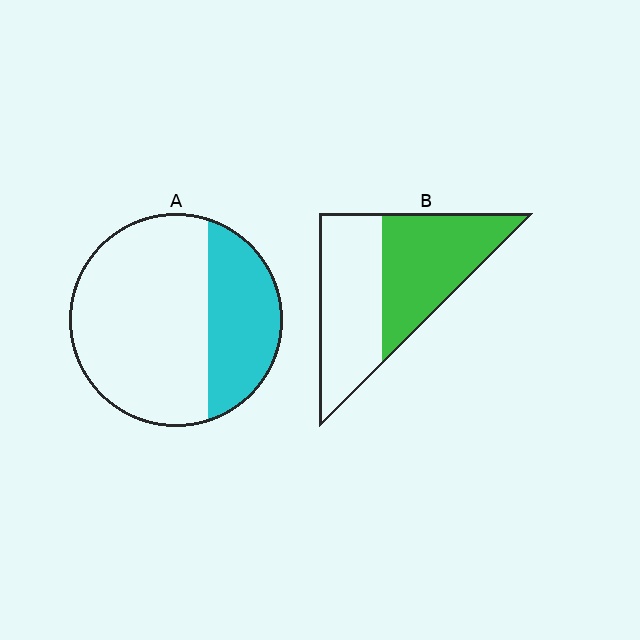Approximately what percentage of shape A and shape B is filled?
A is approximately 30% and B is approximately 50%.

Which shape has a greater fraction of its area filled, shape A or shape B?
Shape B.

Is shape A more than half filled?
No.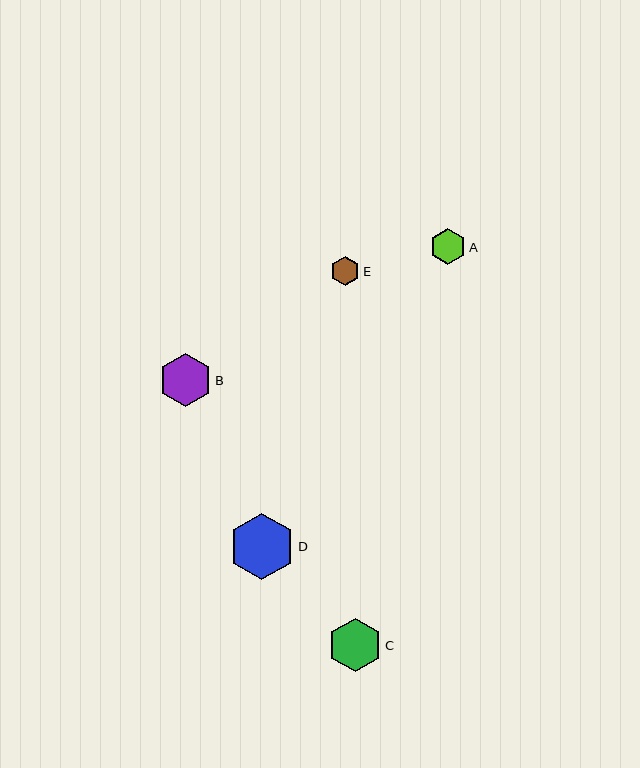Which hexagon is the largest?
Hexagon D is the largest with a size of approximately 67 pixels.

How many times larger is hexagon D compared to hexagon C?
Hexagon D is approximately 1.2 times the size of hexagon C.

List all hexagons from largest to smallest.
From largest to smallest: D, C, B, A, E.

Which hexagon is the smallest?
Hexagon E is the smallest with a size of approximately 29 pixels.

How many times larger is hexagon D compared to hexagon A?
Hexagon D is approximately 1.9 times the size of hexagon A.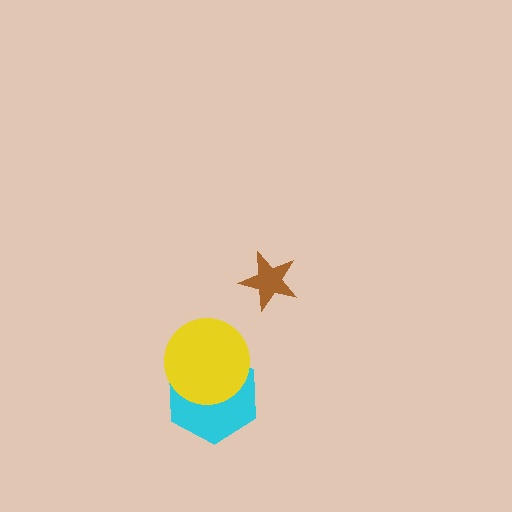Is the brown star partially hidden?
No, no other shape covers it.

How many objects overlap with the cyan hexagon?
1 object overlaps with the cyan hexagon.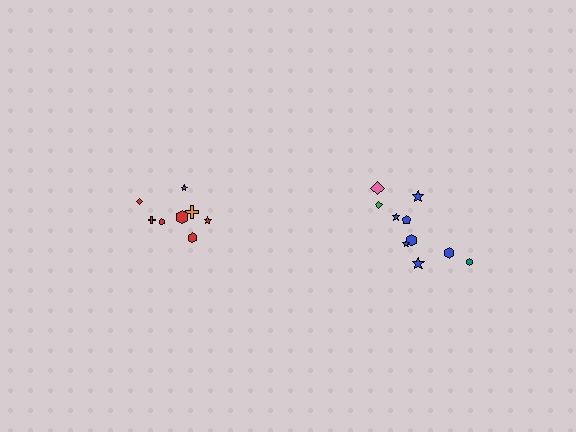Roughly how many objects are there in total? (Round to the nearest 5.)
Roughly 20 objects in total.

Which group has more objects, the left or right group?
The right group.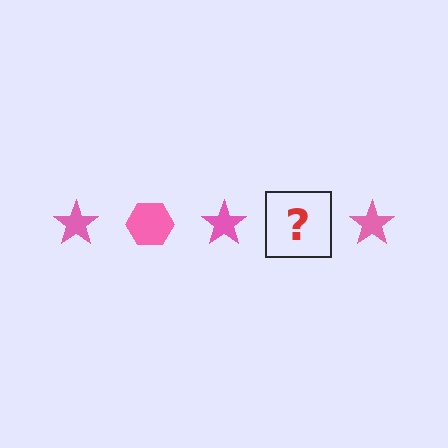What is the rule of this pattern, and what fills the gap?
The rule is that the pattern cycles through star, hexagon shapes in pink. The gap should be filled with a pink hexagon.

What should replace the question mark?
The question mark should be replaced with a pink hexagon.